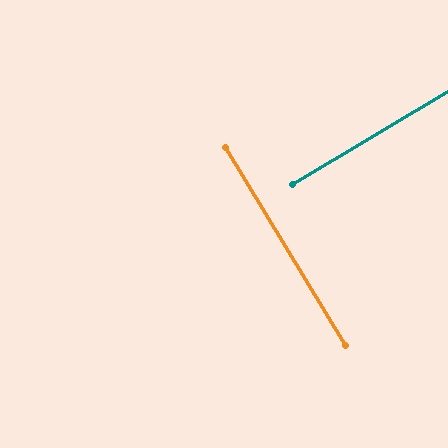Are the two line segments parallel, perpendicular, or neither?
Perpendicular — they meet at approximately 90°.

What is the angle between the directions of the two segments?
Approximately 90 degrees.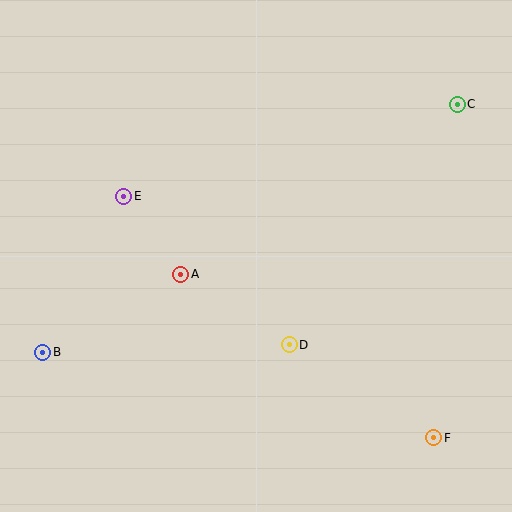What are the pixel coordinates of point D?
Point D is at (289, 345).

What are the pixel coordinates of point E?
Point E is at (124, 196).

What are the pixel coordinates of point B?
Point B is at (43, 352).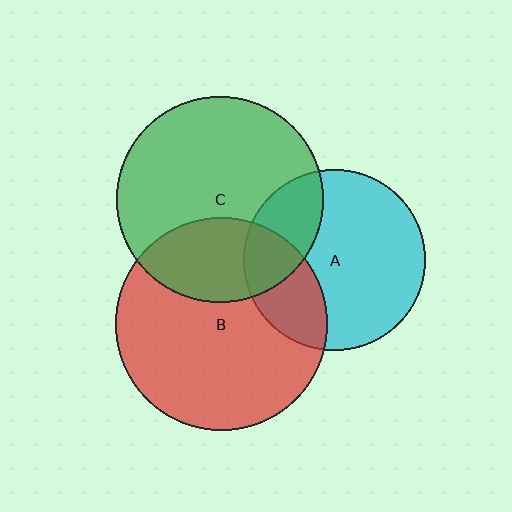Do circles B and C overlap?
Yes.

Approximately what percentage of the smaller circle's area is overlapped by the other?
Approximately 30%.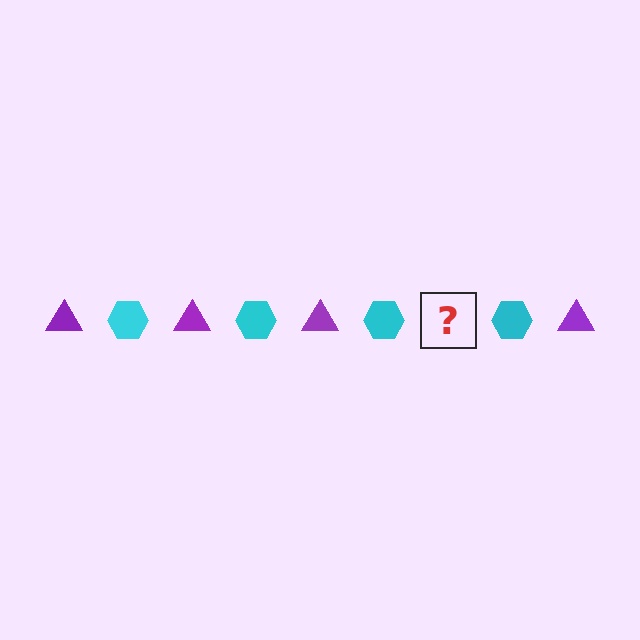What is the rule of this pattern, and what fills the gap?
The rule is that the pattern alternates between purple triangle and cyan hexagon. The gap should be filled with a purple triangle.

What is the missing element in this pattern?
The missing element is a purple triangle.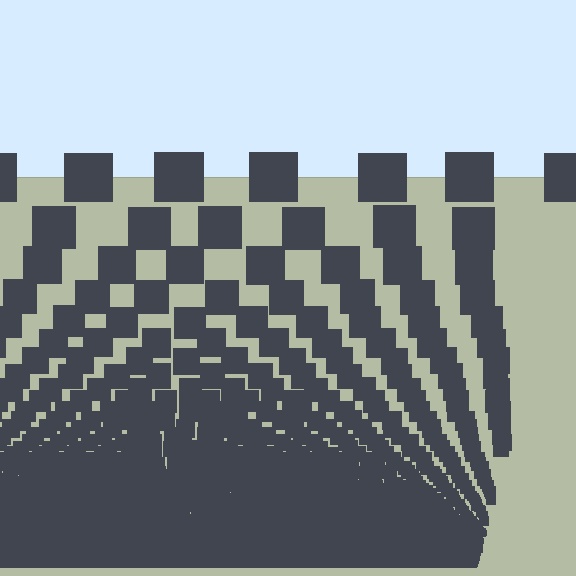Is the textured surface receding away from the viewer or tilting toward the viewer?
The surface appears to tilt toward the viewer. Texture elements get larger and sparser toward the top.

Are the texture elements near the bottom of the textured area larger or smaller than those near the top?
Smaller. The gradient is inverted — elements near the bottom are smaller and denser.